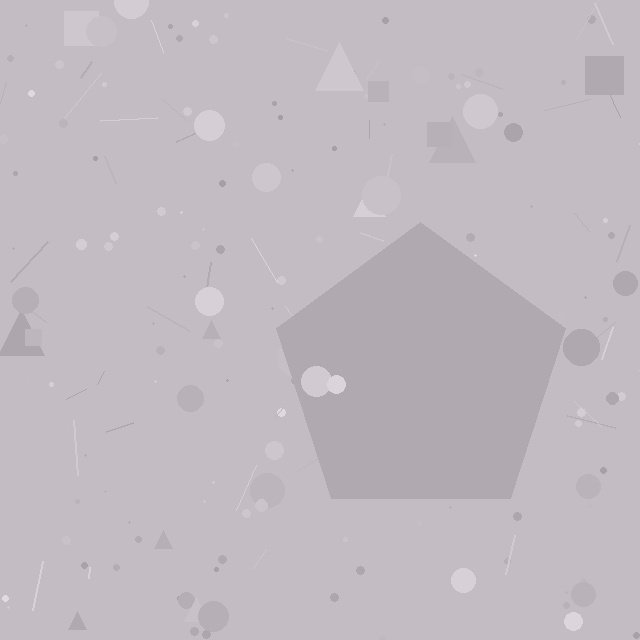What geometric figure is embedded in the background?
A pentagon is embedded in the background.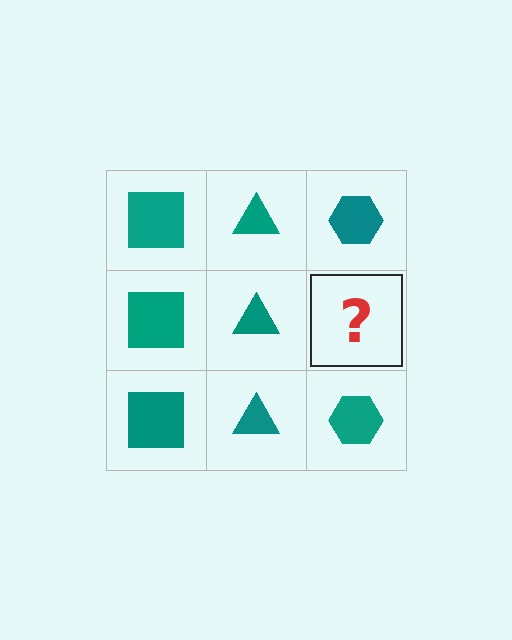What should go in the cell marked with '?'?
The missing cell should contain a teal hexagon.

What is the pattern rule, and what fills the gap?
The rule is that each column has a consistent shape. The gap should be filled with a teal hexagon.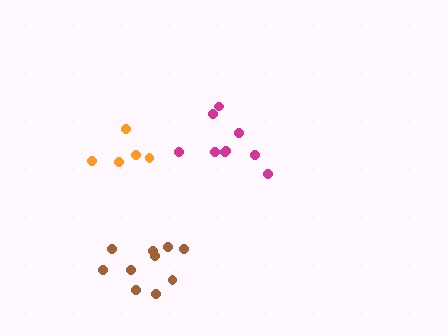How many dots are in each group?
Group 1: 5 dots, Group 2: 10 dots, Group 3: 9 dots (24 total).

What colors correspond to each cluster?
The clusters are colored: orange, brown, magenta.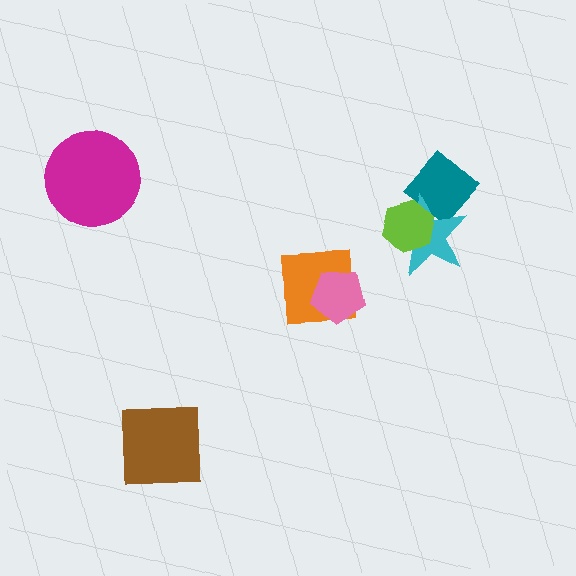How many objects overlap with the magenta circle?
0 objects overlap with the magenta circle.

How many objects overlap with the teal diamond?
2 objects overlap with the teal diamond.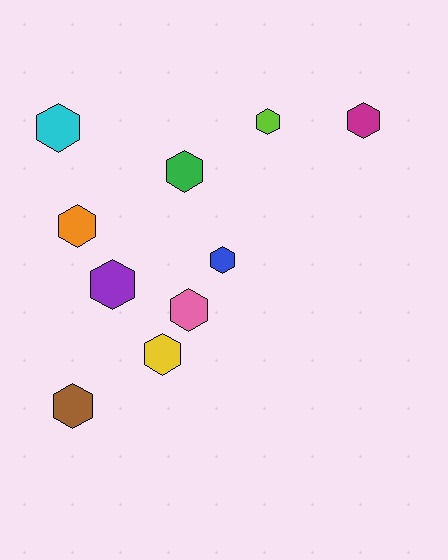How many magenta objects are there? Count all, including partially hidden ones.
There is 1 magenta object.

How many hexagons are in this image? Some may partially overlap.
There are 10 hexagons.